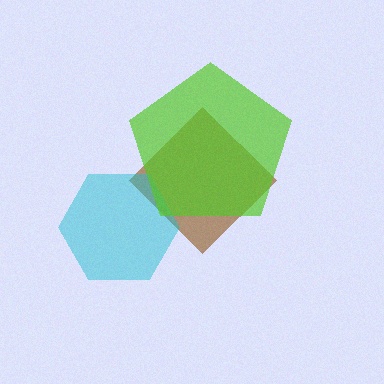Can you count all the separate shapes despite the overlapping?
Yes, there are 3 separate shapes.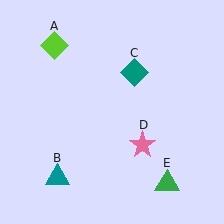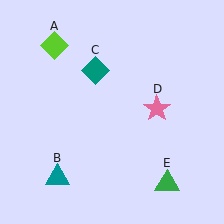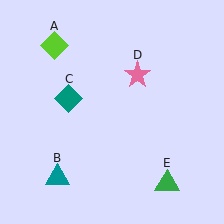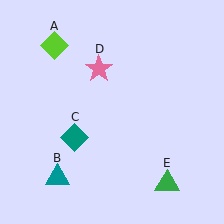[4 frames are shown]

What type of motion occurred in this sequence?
The teal diamond (object C), pink star (object D) rotated counterclockwise around the center of the scene.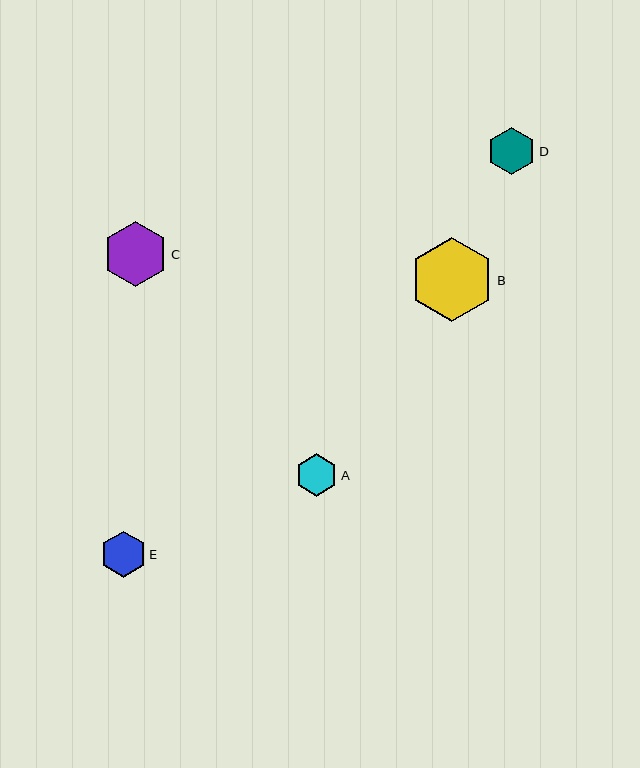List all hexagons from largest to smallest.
From largest to smallest: B, C, D, E, A.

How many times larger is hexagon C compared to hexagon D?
Hexagon C is approximately 1.4 times the size of hexagon D.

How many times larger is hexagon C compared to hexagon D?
Hexagon C is approximately 1.4 times the size of hexagon D.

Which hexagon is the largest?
Hexagon B is the largest with a size of approximately 84 pixels.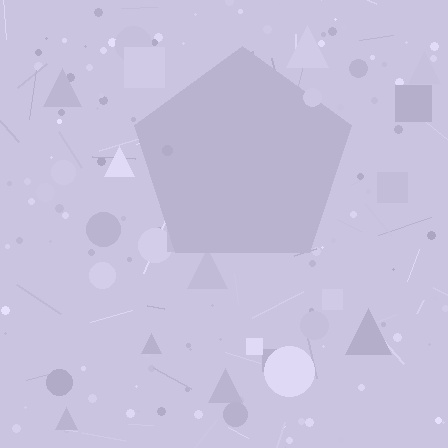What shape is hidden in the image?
A pentagon is hidden in the image.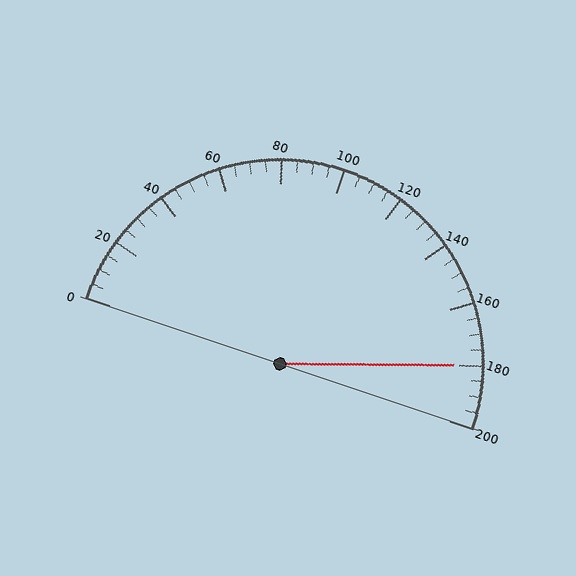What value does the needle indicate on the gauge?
The needle indicates approximately 180.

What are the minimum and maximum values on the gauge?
The gauge ranges from 0 to 200.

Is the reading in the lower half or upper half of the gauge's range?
The reading is in the upper half of the range (0 to 200).